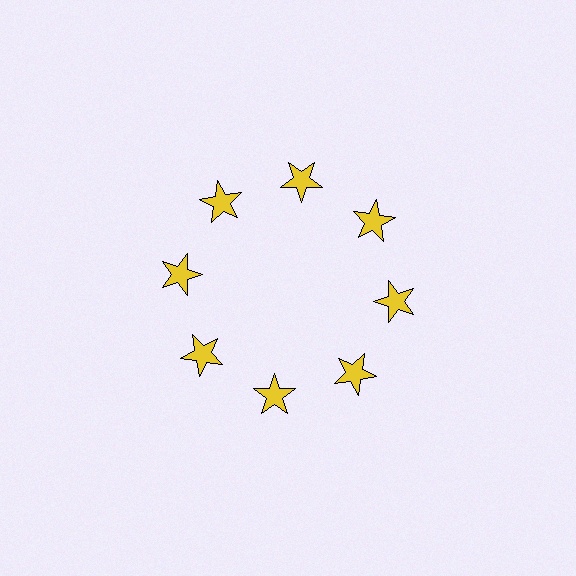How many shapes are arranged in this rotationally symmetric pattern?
There are 8 shapes, arranged in 8 groups of 1.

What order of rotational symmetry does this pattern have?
This pattern has 8-fold rotational symmetry.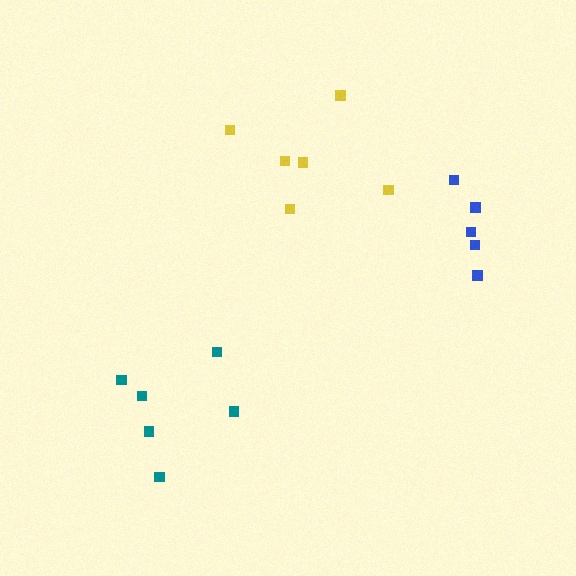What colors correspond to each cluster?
The clusters are colored: blue, teal, yellow.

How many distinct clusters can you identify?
There are 3 distinct clusters.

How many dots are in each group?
Group 1: 5 dots, Group 2: 6 dots, Group 3: 6 dots (17 total).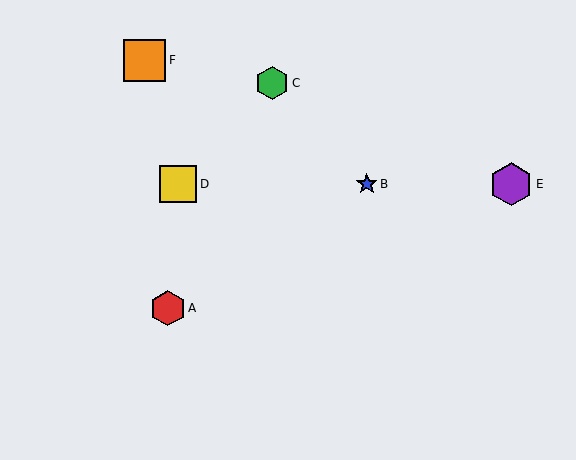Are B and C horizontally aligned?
No, B is at y≈184 and C is at y≈83.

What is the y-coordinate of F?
Object F is at y≈60.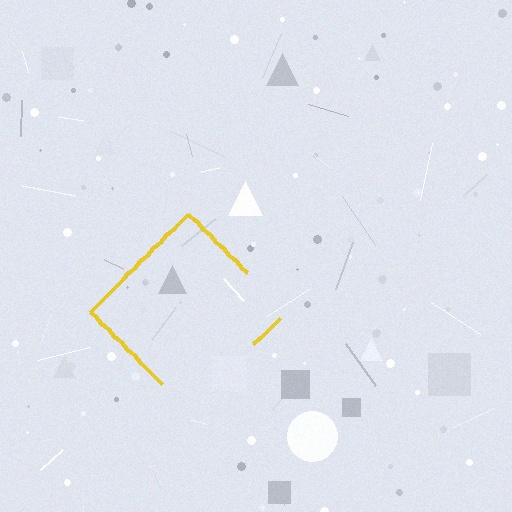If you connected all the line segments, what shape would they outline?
They would outline a diamond.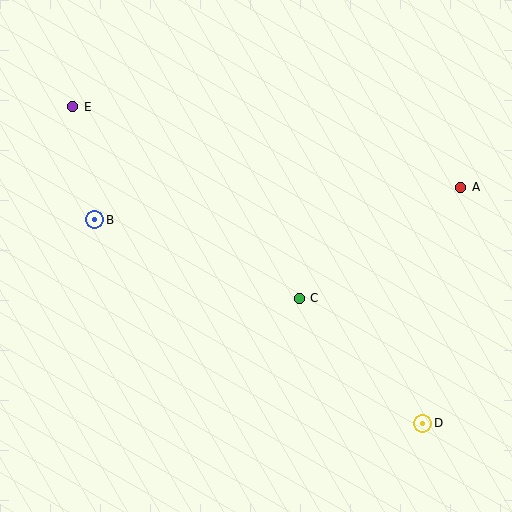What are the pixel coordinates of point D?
Point D is at (423, 423).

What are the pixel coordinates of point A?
Point A is at (460, 187).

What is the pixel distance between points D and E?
The distance between D and E is 472 pixels.